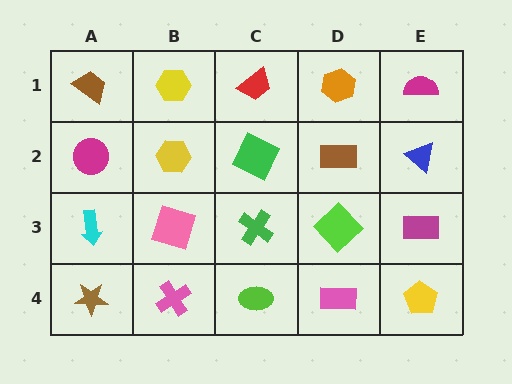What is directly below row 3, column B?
A pink cross.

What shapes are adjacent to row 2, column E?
A magenta semicircle (row 1, column E), a magenta rectangle (row 3, column E), a brown rectangle (row 2, column D).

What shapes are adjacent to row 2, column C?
A red trapezoid (row 1, column C), a green cross (row 3, column C), a yellow hexagon (row 2, column B), a brown rectangle (row 2, column D).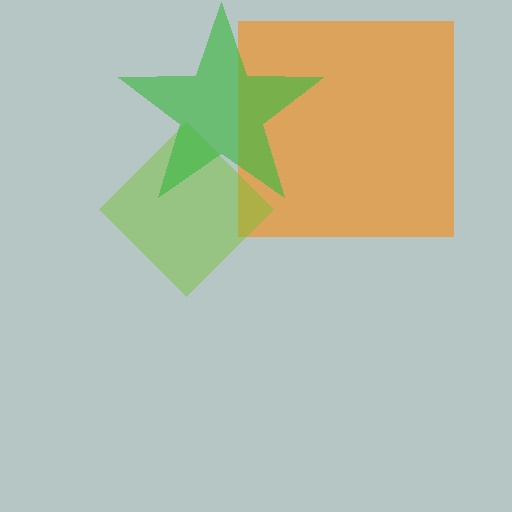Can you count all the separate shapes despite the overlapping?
Yes, there are 3 separate shapes.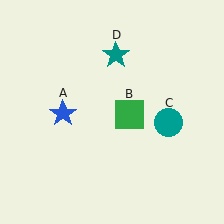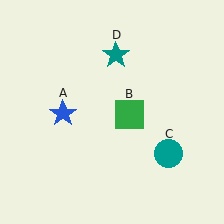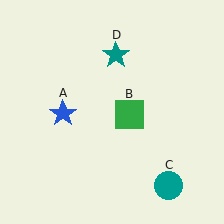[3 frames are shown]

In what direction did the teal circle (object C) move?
The teal circle (object C) moved down.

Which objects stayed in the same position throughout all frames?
Blue star (object A) and green square (object B) and teal star (object D) remained stationary.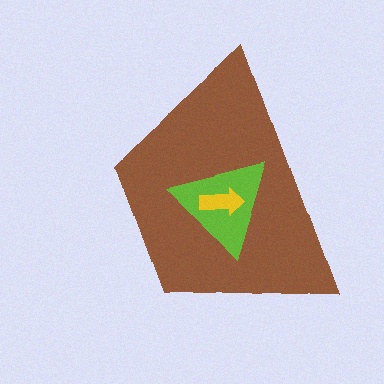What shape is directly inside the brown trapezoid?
The lime triangle.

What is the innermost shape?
The yellow arrow.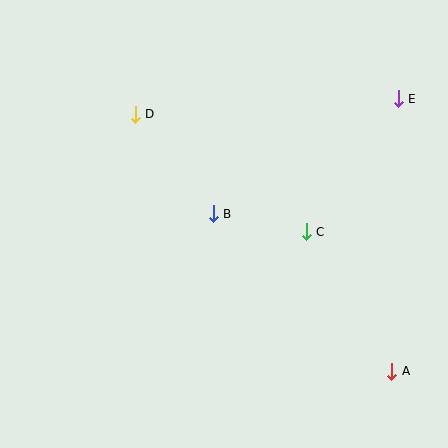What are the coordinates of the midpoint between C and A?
The midpoint between C and A is at (349, 302).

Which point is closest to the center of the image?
Point B at (213, 214) is closest to the center.